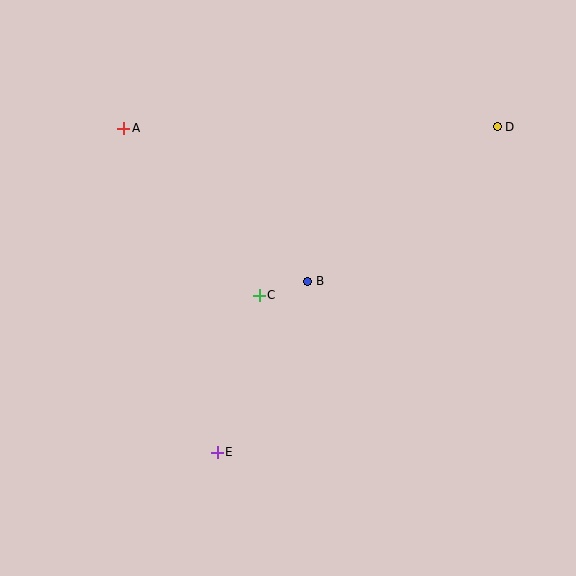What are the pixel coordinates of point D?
Point D is at (497, 127).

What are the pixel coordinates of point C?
Point C is at (259, 295).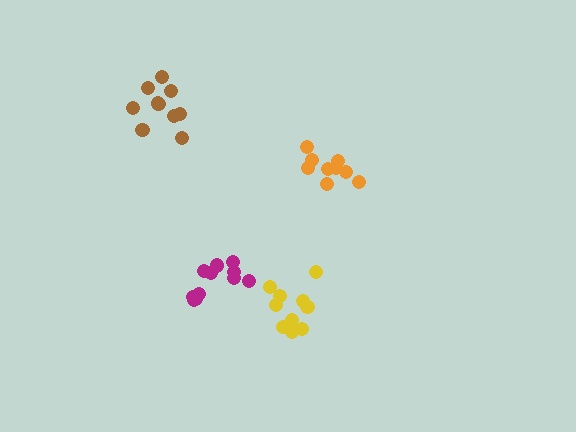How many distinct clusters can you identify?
There are 4 distinct clusters.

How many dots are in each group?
Group 1: 12 dots, Group 2: 10 dots, Group 3: 10 dots, Group 4: 9 dots (41 total).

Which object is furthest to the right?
The orange cluster is rightmost.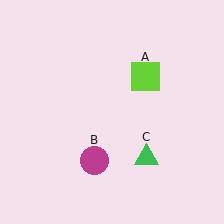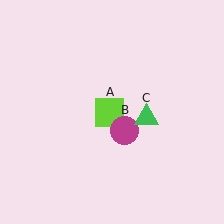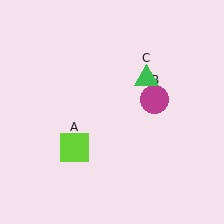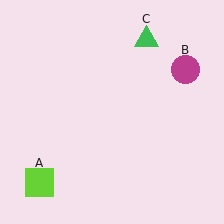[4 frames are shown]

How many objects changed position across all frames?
3 objects changed position: lime square (object A), magenta circle (object B), green triangle (object C).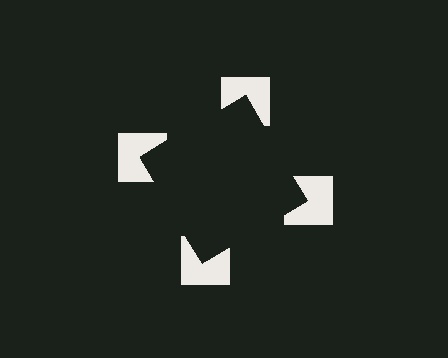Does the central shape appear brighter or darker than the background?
It typically appears slightly darker than the background, even though no actual brightness change is drawn.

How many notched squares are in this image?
There are 4 — one at each vertex of the illusory square.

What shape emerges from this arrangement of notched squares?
An illusory square — its edges are inferred from the aligned wedge cuts in the notched squares, not physically drawn.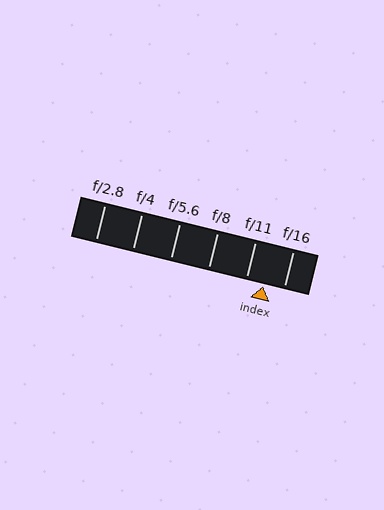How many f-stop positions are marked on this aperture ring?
There are 6 f-stop positions marked.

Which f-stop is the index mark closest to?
The index mark is closest to f/11.